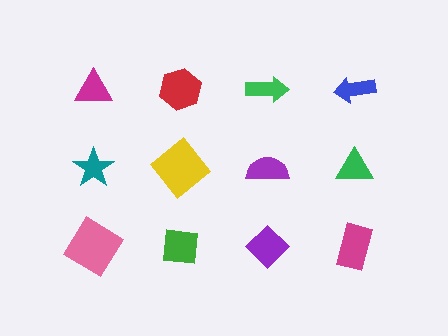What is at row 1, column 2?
A red hexagon.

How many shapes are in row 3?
4 shapes.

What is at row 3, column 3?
A purple diamond.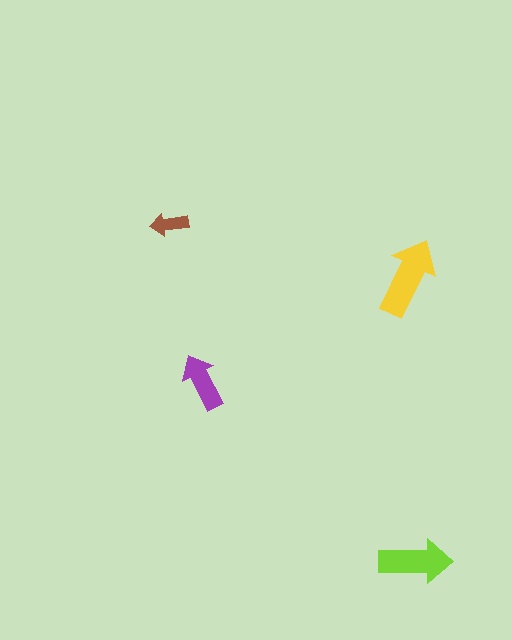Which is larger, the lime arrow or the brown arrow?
The lime one.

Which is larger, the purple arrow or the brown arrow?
The purple one.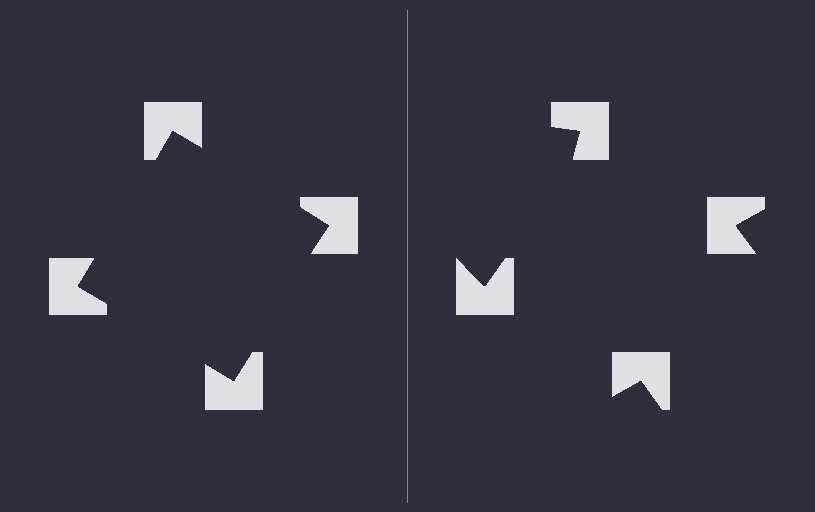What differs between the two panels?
The notched squares are positioned identically on both sides; only the wedge orientations differ. On the left they align to a square; on the right they are misaligned.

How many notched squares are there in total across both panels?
8 — 4 on each side.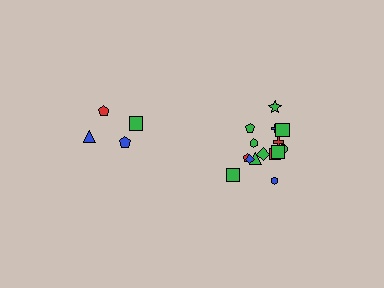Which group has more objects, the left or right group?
The right group.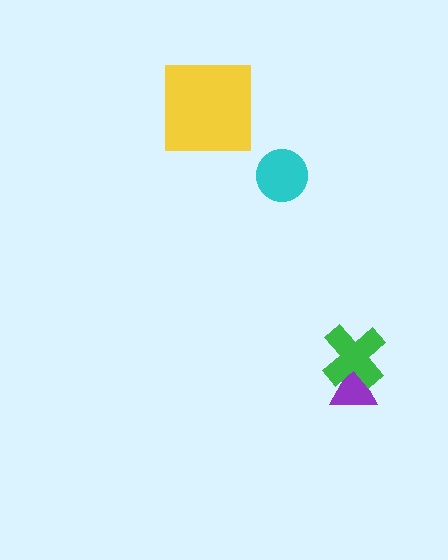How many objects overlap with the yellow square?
0 objects overlap with the yellow square.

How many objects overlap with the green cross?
1 object overlaps with the green cross.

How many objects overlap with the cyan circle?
0 objects overlap with the cyan circle.